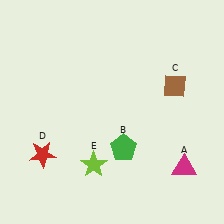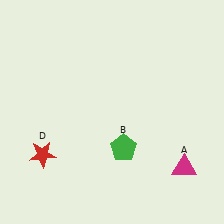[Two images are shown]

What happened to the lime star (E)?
The lime star (E) was removed in Image 2. It was in the bottom-left area of Image 1.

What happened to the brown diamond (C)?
The brown diamond (C) was removed in Image 2. It was in the top-right area of Image 1.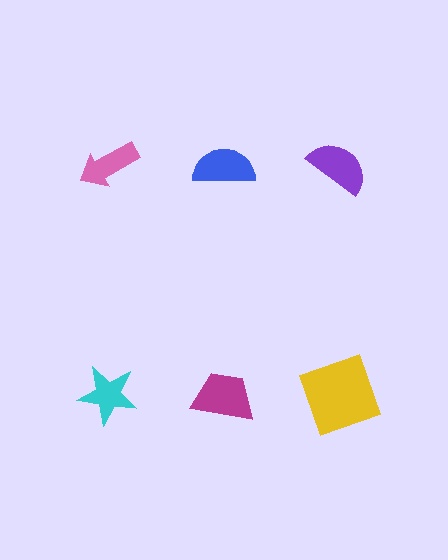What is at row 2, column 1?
A cyan star.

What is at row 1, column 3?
A purple semicircle.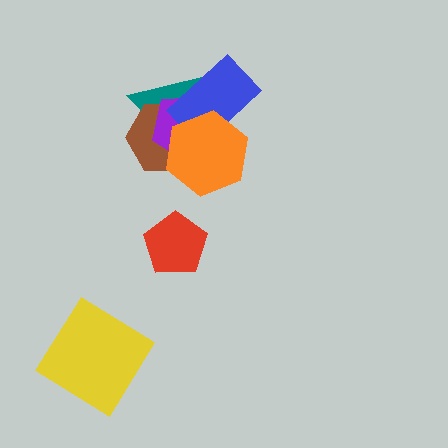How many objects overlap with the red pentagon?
0 objects overlap with the red pentagon.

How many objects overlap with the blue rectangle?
4 objects overlap with the blue rectangle.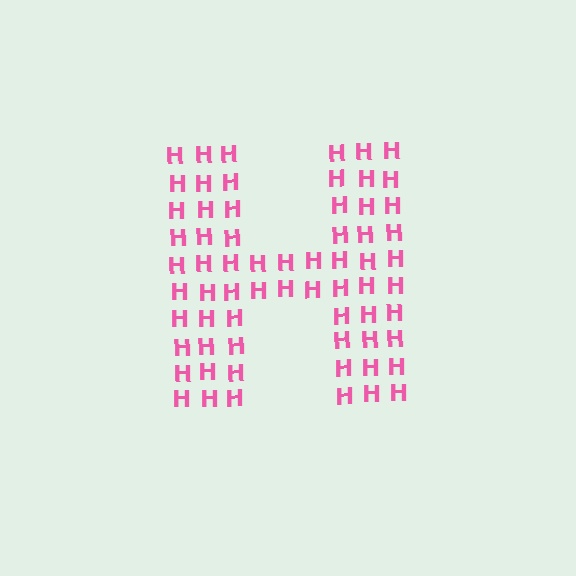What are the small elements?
The small elements are letter H's.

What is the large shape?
The large shape is the letter H.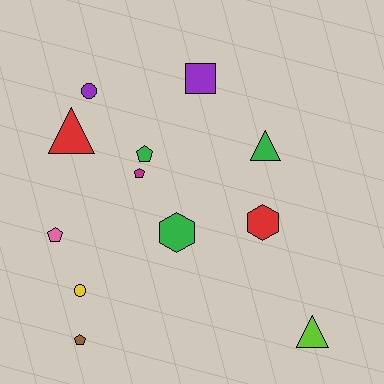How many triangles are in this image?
There are 3 triangles.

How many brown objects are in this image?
There is 1 brown object.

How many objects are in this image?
There are 12 objects.